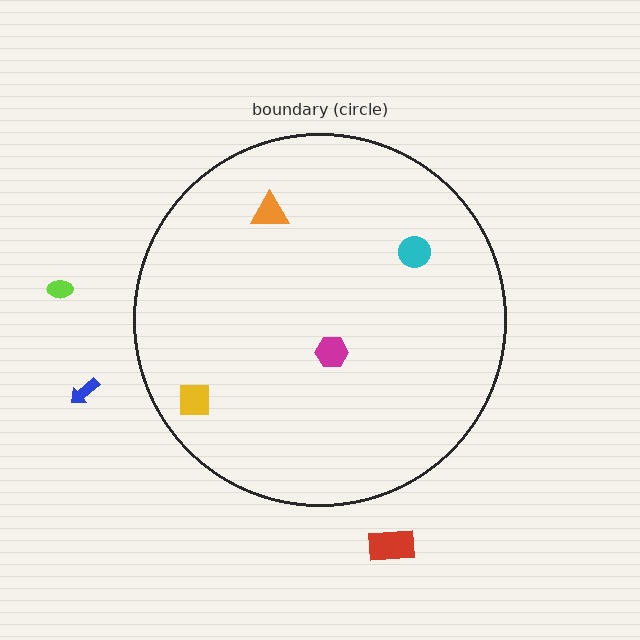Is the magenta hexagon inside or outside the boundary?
Inside.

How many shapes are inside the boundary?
4 inside, 3 outside.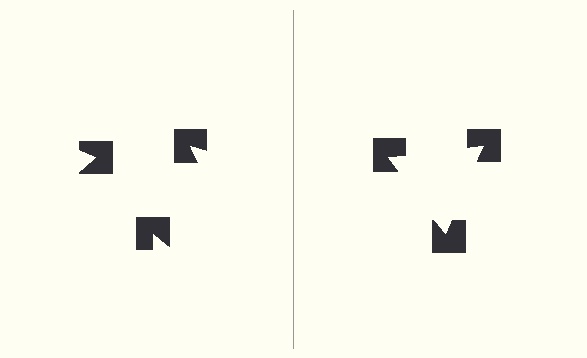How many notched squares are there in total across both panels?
6 — 3 on each side.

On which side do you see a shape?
An illusory triangle appears on the right side. On the left side the wedge cuts are rotated, so no coherent shape forms.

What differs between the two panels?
The notched squares are positioned identically on both sides; only the wedge orientations differ. On the right they align to a triangle; on the left they are misaligned.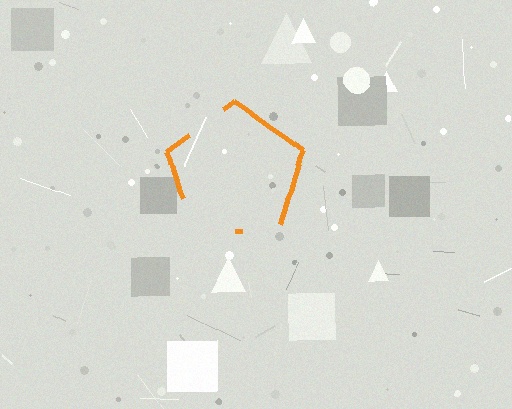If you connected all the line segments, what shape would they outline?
They would outline a pentagon.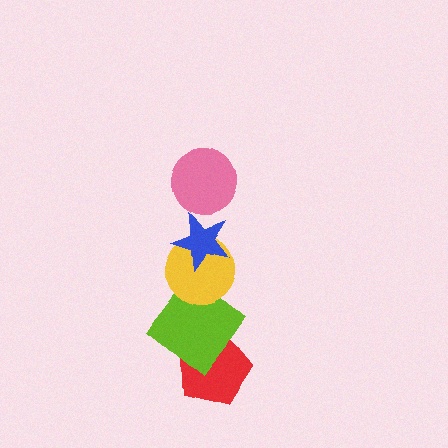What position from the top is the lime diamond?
The lime diamond is 4th from the top.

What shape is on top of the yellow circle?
The blue star is on top of the yellow circle.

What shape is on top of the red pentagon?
The lime diamond is on top of the red pentagon.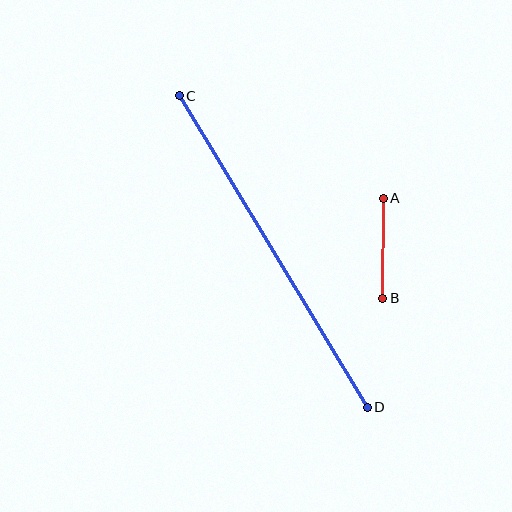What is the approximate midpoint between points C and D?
The midpoint is at approximately (273, 251) pixels.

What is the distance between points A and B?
The distance is approximately 100 pixels.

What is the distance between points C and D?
The distance is approximately 364 pixels.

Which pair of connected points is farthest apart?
Points C and D are farthest apart.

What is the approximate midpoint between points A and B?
The midpoint is at approximately (383, 248) pixels.